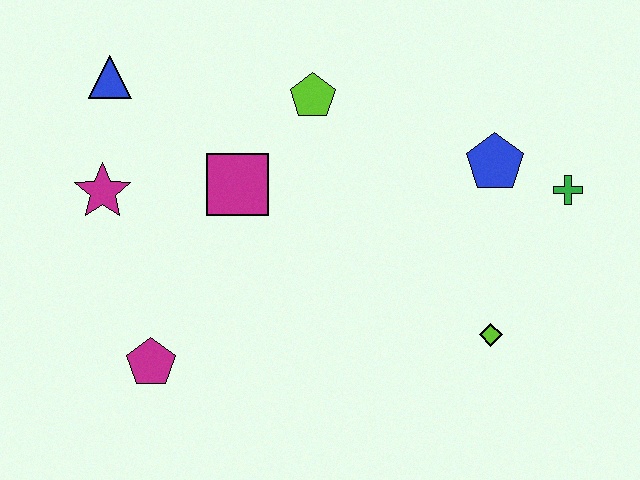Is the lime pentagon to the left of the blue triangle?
No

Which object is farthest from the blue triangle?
The green cross is farthest from the blue triangle.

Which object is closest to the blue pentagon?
The green cross is closest to the blue pentagon.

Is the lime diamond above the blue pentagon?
No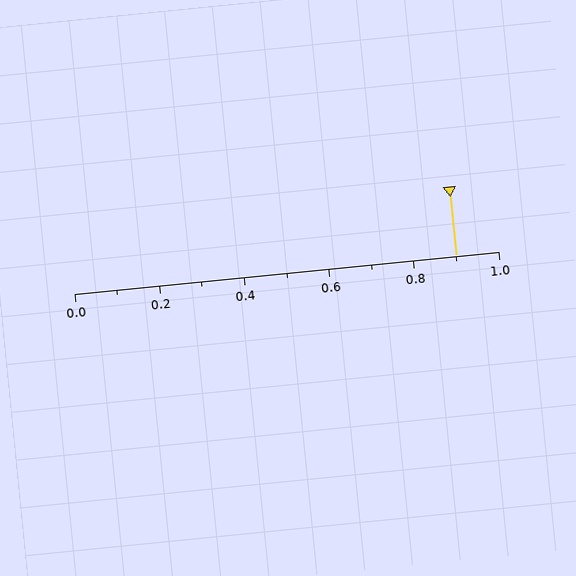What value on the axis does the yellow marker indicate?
The marker indicates approximately 0.9.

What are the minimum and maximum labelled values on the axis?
The axis runs from 0.0 to 1.0.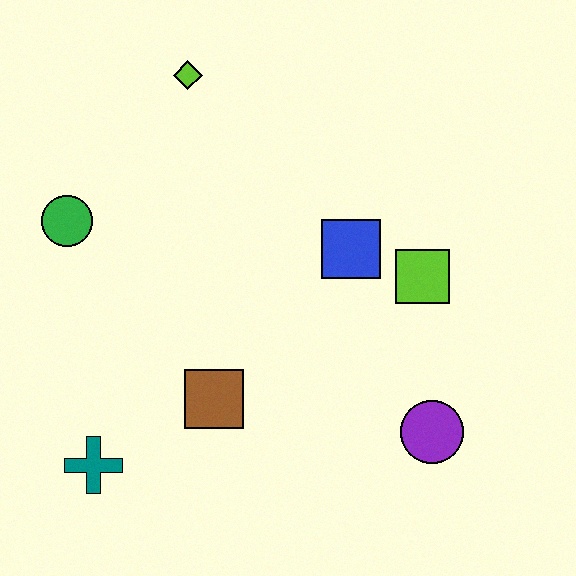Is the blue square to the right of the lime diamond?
Yes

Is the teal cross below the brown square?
Yes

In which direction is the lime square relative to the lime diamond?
The lime square is to the right of the lime diamond.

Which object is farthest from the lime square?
The teal cross is farthest from the lime square.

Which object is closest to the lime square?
The blue square is closest to the lime square.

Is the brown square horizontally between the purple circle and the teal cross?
Yes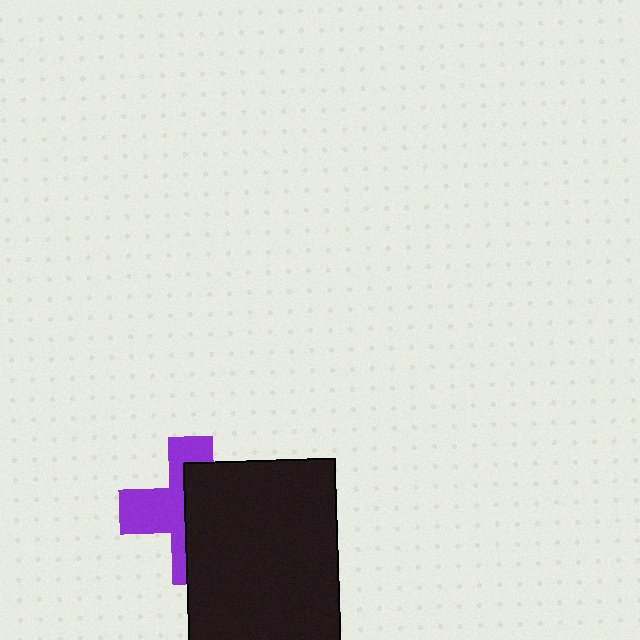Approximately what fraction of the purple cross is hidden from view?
Roughly 55% of the purple cross is hidden behind the black rectangle.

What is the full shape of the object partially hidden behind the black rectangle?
The partially hidden object is a purple cross.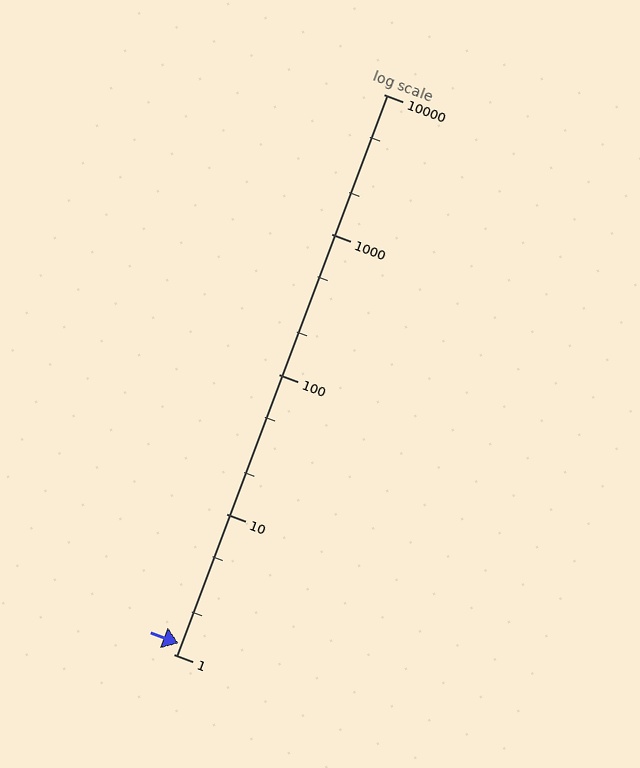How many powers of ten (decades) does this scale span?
The scale spans 4 decades, from 1 to 10000.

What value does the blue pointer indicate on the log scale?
The pointer indicates approximately 1.2.